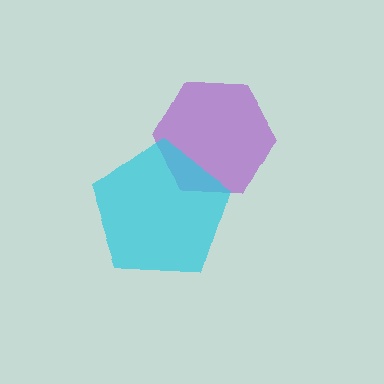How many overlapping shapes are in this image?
There are 2 overlapping shapes in the image.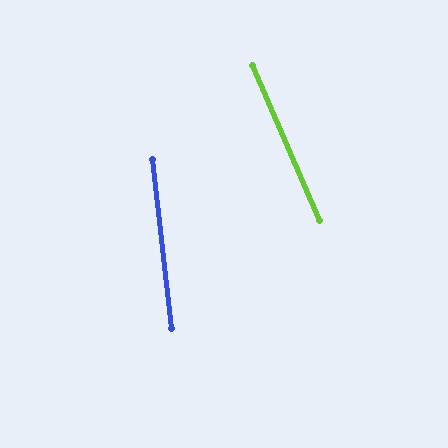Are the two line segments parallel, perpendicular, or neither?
Neither parallel nor perpendicular — they differ by about 17°.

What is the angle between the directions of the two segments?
Approximately 17 degrees.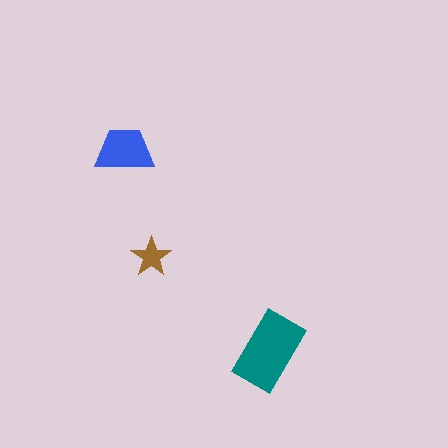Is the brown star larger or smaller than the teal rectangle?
Smaller.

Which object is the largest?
The teal rectangle.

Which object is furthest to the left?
The blue trapezoid is leftmost.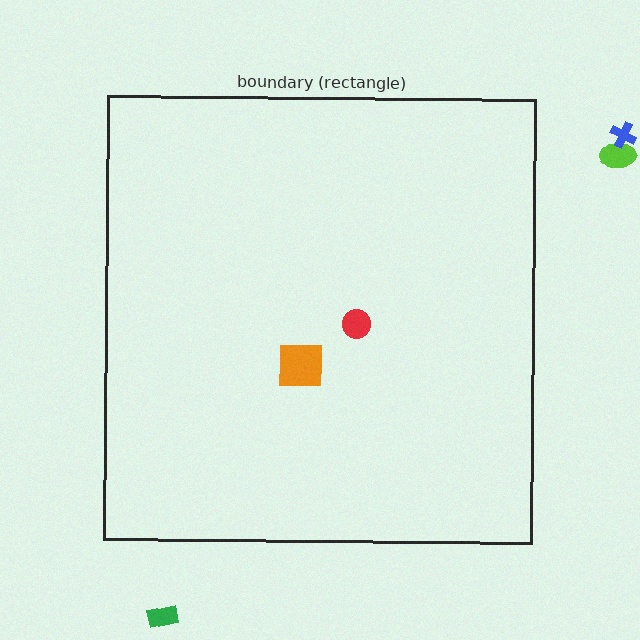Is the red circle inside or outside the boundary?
Inside.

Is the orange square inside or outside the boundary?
Inside.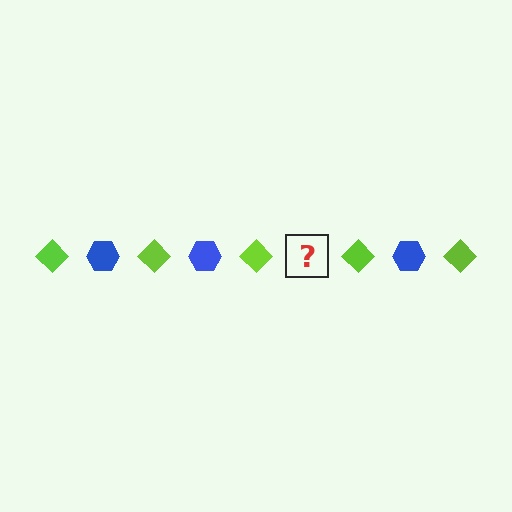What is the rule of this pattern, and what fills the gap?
The rule is that the pattern alternates between lime diamond and blue hexagon. The gap should be filled with a blue hexagon.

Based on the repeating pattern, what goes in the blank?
The blank should be a blue hexagon.